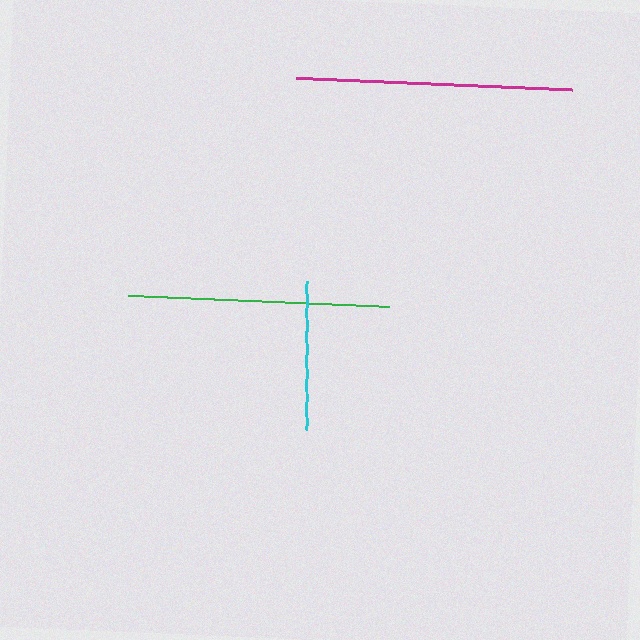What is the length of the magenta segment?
The magenta segment is approximately 276 pixels long.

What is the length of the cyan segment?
The cyan segment is approximately 149 pixels long.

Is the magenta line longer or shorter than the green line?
The magenta line is longer than the green line.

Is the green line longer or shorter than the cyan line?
The green line is longer than the cyan line.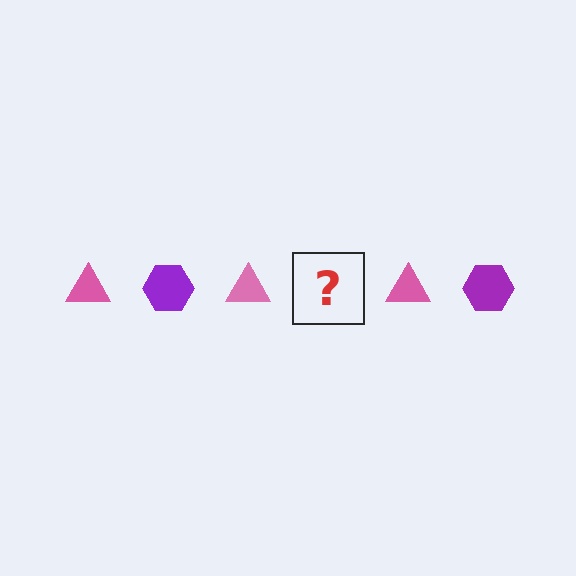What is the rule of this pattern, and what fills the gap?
The rule is that the pattern alternates between pink triangle and purple hexagon. The gap should be filled with a purple hexagon.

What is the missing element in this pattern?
The missing element is a purple hexagon.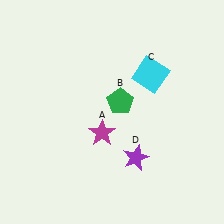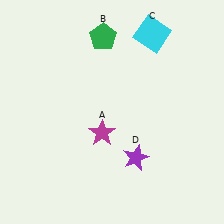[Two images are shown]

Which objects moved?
The objects that moved are: the green pentagon (B), the cyan square (C).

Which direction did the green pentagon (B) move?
The green pentagon (B) moved up.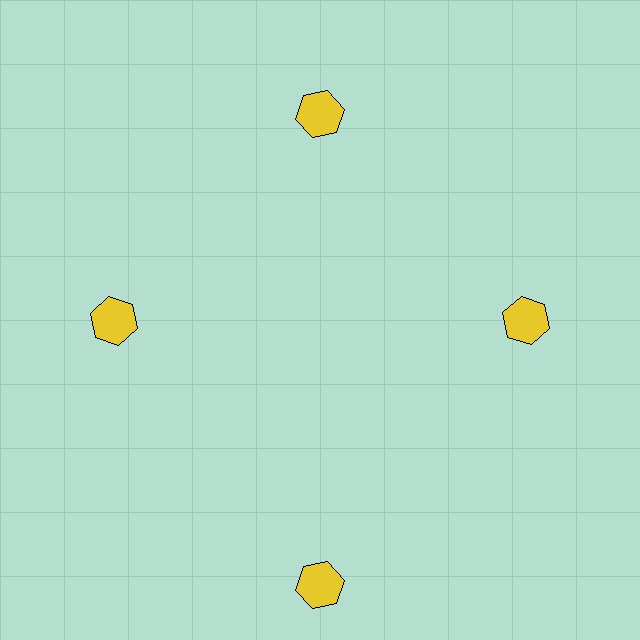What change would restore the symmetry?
The symmetry would be restored by moving it inward, back onto the ring so that all 4 hexagons sit at equal angles and equal distance from the center.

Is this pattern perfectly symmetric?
No. The 4 yellow hexagons are arranged in a ring, but one element near the 6 o'clock position is pushed outward from the center, breaking the 4-fold rotational symmetry.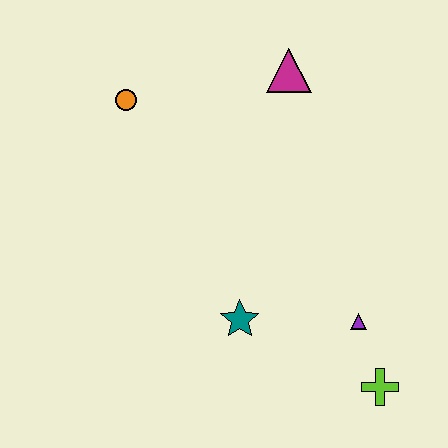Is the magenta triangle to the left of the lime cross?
Yes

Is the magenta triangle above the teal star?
Yes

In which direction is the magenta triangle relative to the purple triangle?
The magenta triangle is above the purple triangle.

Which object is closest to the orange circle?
The magenta triangle is closest to the orange circle.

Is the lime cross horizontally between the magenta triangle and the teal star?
No